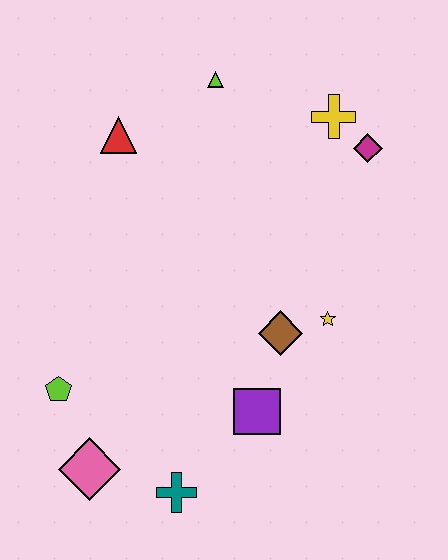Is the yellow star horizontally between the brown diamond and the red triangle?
No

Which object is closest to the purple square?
The brown diamond is closest to the purple square.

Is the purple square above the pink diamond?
Yes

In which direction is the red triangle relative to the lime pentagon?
The red triangle is above the lime pentagon.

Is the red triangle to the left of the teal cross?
Yes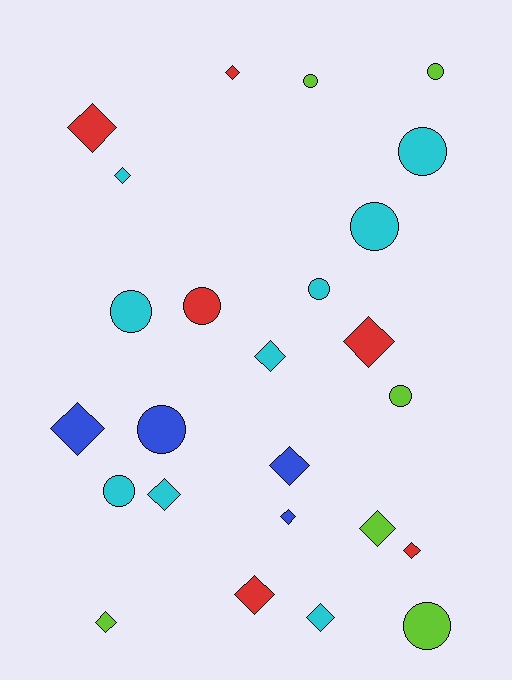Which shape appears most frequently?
Diamond, with 14 objects.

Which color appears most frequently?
Cyan, with 9 objects.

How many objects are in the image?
There are 25 objects.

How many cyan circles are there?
There are 5 cyan circles.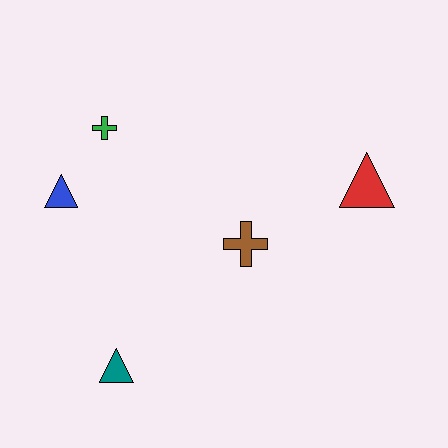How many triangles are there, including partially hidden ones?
There are 3 triangles.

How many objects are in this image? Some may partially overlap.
There are 5 objects.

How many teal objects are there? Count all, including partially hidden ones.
There is 1 teal object.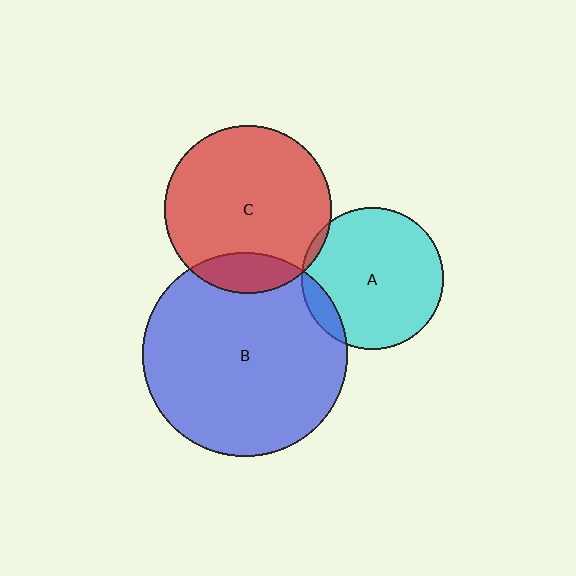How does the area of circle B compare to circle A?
Approximately 2.1 times.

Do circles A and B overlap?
Yes.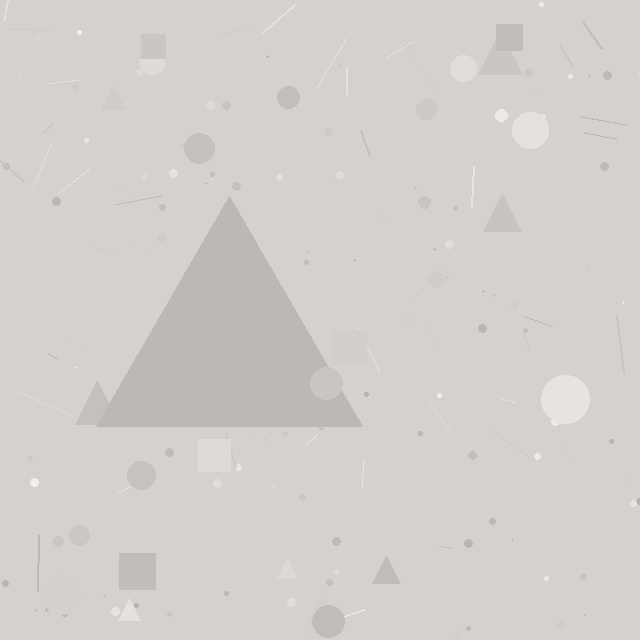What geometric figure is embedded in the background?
A triangle is embedded in the background.